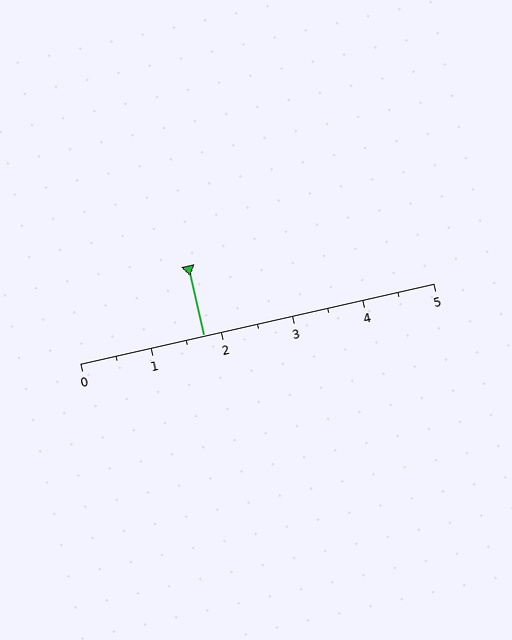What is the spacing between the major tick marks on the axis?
The major ticks are spaced 1 apart.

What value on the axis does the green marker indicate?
The marker indicates approximately 1.8.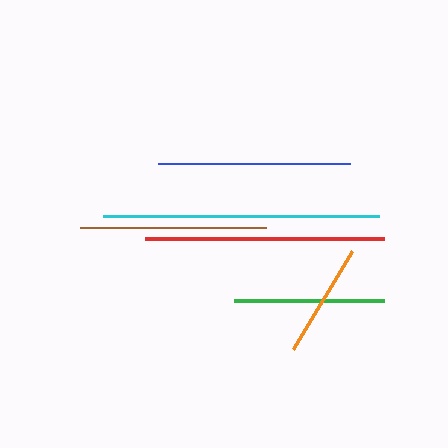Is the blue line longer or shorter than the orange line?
The blue line is longer than the orange line.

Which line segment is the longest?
The cyan line is the longest at approximately 277 pixels.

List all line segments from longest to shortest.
From longest to shortest: cyan, red, blue, brown, green, orange.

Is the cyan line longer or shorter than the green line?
The cyan line is longer than the green line.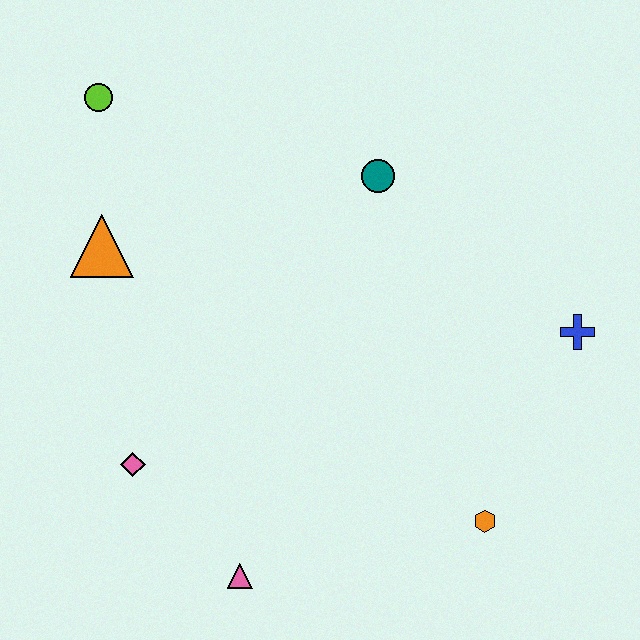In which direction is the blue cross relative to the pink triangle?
The blue cross is to the right of the pink triangle.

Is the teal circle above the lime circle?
No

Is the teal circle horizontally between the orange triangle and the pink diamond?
No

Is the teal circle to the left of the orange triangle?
No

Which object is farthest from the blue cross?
The lime circle is farthest from the blue cross.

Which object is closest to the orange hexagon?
The blue cross is closest to the orange hexagon.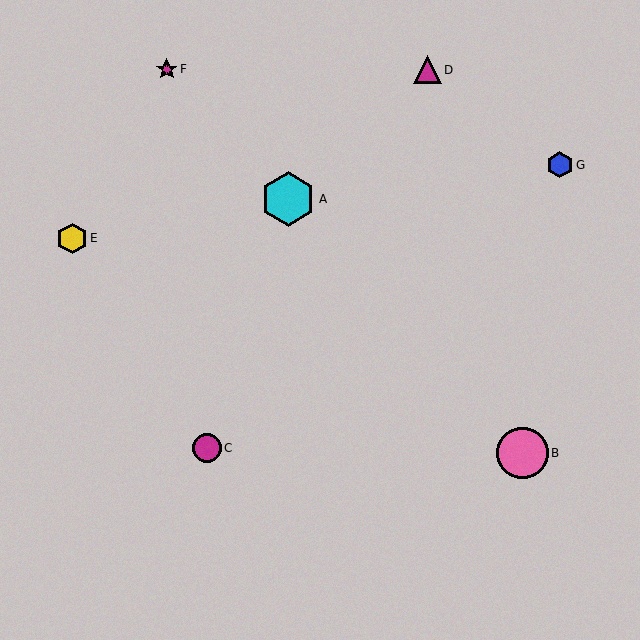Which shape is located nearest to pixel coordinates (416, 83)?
The magenta triangle (labeled D) at (427, 70) is nearest to that location.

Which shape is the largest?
The cyan hexagon (labeled A) is the largest.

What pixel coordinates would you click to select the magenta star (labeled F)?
Click at (167, 69) to select the magenta star F.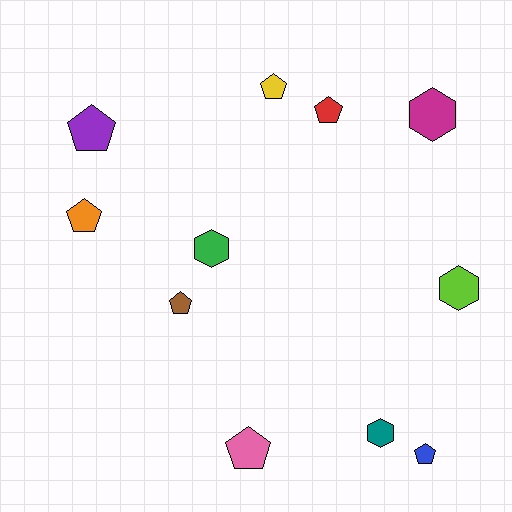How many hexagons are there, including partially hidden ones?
There are 4 hexagons.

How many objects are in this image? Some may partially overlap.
There are 11 objects.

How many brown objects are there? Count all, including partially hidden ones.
There is 1 brown object.